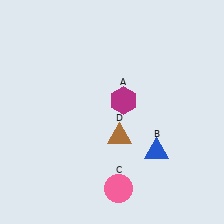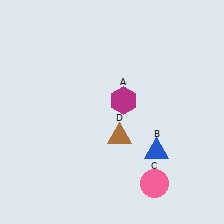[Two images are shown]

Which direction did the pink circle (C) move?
The pink circle (C) moved right.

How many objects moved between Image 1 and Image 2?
1 object moved between the two images.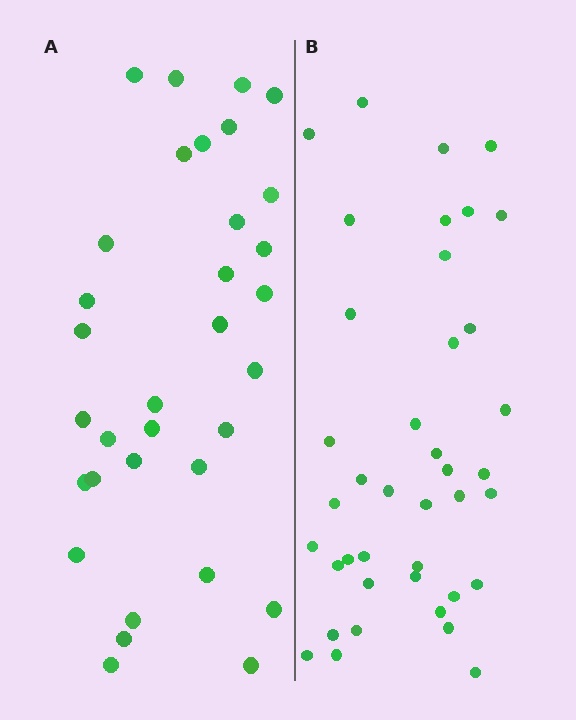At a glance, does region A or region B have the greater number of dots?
Region B (the right region) has more dots.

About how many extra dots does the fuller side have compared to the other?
Region B has roughly 8 or so more dots than region A.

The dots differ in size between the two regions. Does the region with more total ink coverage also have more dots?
No. Region A has more total ink coverage because its dots are larger, but region B actually contains more individual dots. Total area can be misleading — the number of items is what matters here.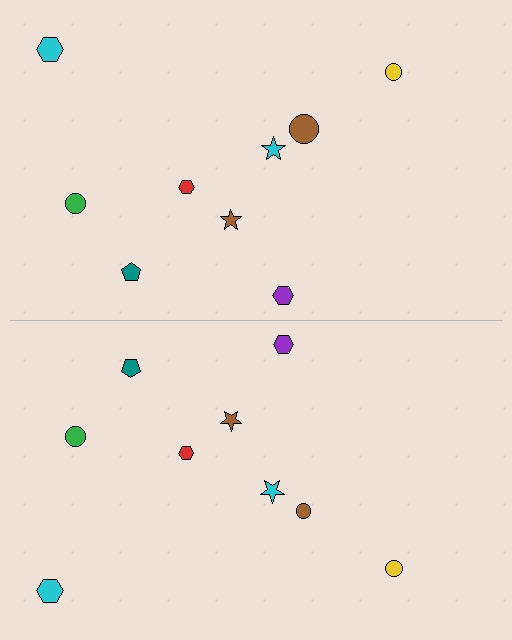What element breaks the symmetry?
The brown circle on the bottom side has a different size than its mirror counterpart.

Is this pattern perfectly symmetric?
No, the pattern is not perfectly symmetric. The brown circle on the bottom side has a different size than its mirror counterpart.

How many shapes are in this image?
There are 18 shapes in this image.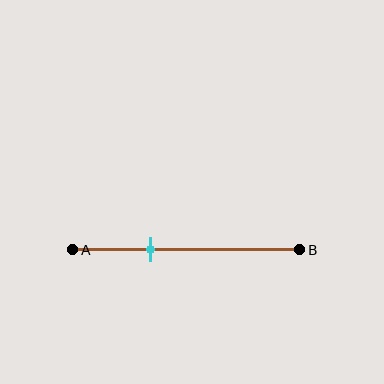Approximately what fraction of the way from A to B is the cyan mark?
The cyan mark is approximately 35% of the way from A to B.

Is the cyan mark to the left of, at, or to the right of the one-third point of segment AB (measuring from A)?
The cyan mark is approximately at the one-third point of segment AB.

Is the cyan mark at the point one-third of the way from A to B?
Yes, the mark is approximately at the one-third point.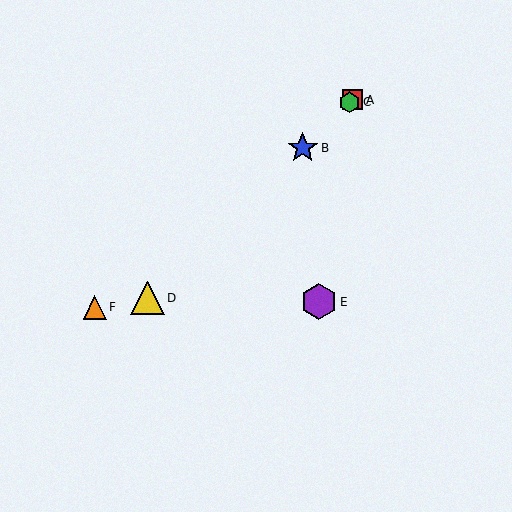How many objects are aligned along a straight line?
4 objects (A, B, C, D) are aligned along a straight line.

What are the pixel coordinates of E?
Object E is at (319, 302).